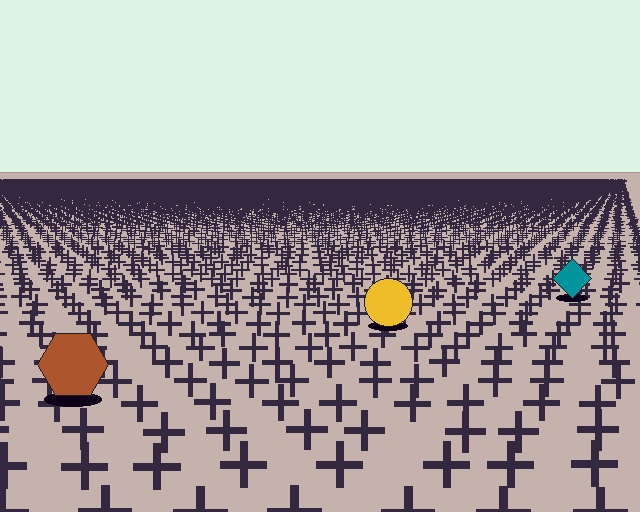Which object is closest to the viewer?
The brown hexagon is closest. The texture marks near it are larger and more spread out.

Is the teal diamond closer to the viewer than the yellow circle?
No. The yellow circle is closer — you can tell from the texture gradient: the ground texture is coarser near it.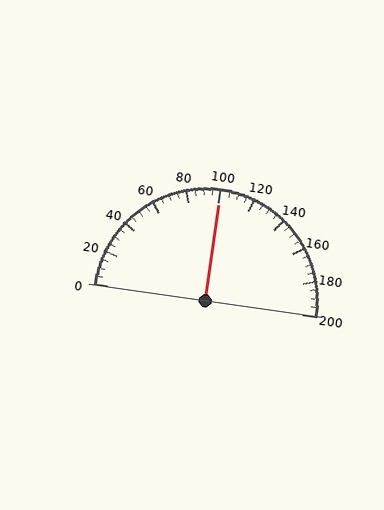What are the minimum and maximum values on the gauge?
The gauge ranges from 0 to 200.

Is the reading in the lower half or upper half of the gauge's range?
The reading is in the upper half of the range (0 to 200).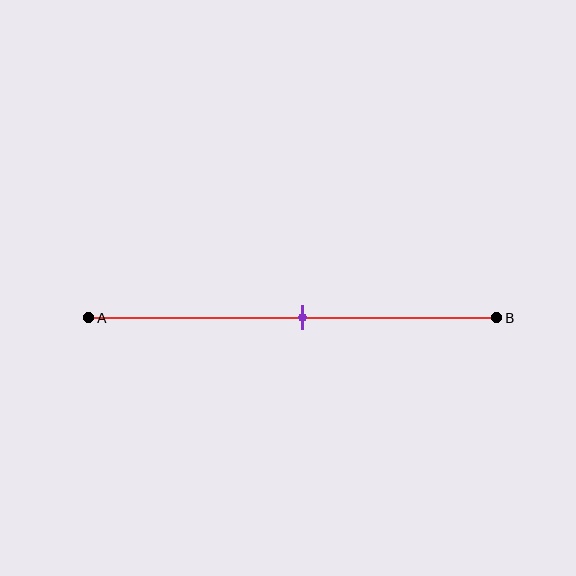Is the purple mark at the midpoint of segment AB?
Yes, the mark is approximately at the midpoint.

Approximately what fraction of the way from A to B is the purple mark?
The purple mark is approximately 55% of the way from A to B.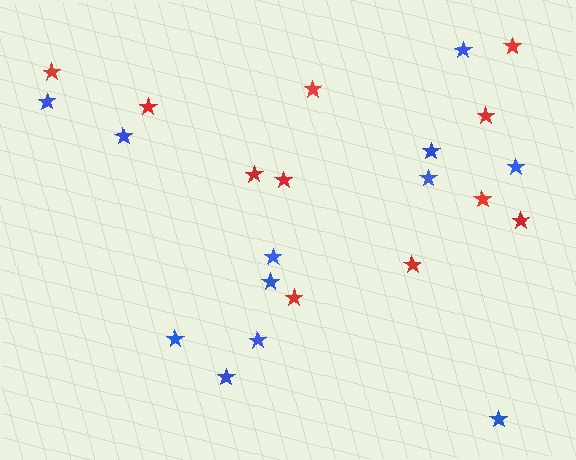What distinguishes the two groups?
There are 2 groups: one group of red stars (11) and one group of blue stars (12).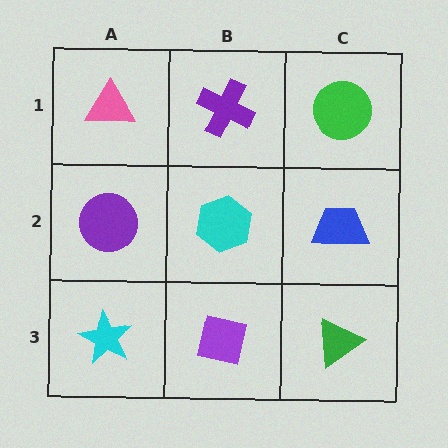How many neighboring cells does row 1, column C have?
2.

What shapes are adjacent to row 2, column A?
A pink triangle (row 1, column A), a cyan star (row 3, column A), a cyan hexagon (row 2, column B).